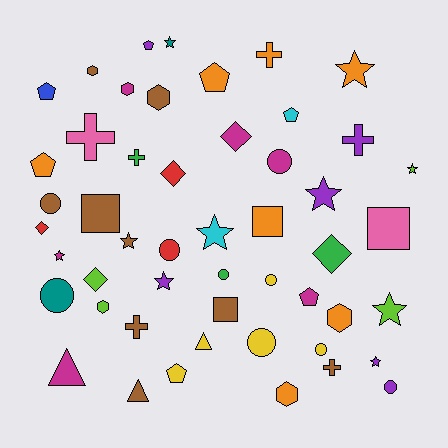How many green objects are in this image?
There are 3 green objects.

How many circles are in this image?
There are 9 circles.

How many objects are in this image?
There are 50 objects.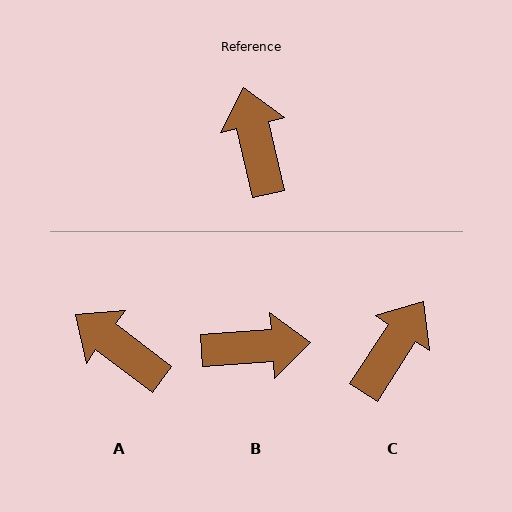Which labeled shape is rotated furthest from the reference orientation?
B, about 99 degrees away.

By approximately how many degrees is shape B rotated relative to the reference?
Approximately 99 degrees clockwise.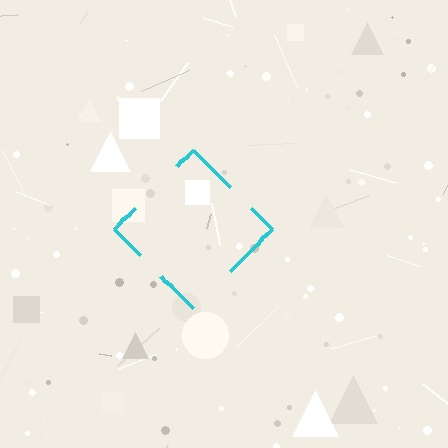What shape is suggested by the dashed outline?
The dashed outline suggests a diamond.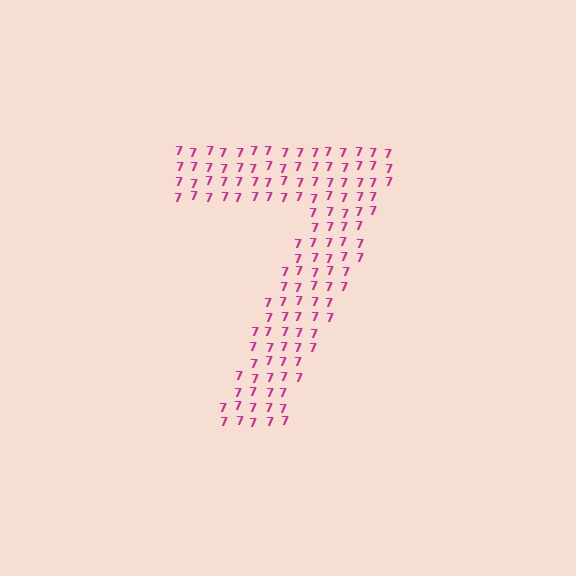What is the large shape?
The large shape is the digit 7.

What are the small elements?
The small elements are digit 7's.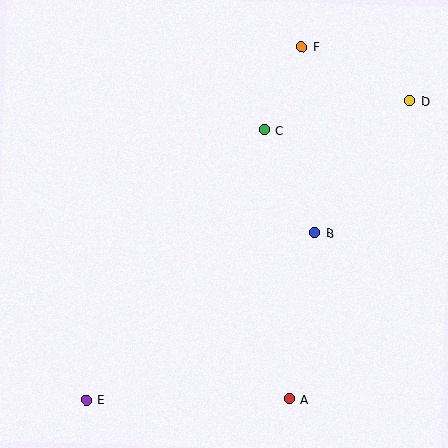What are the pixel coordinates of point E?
Point E is at (87, 400).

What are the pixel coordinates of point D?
Point D is at (410, 101).